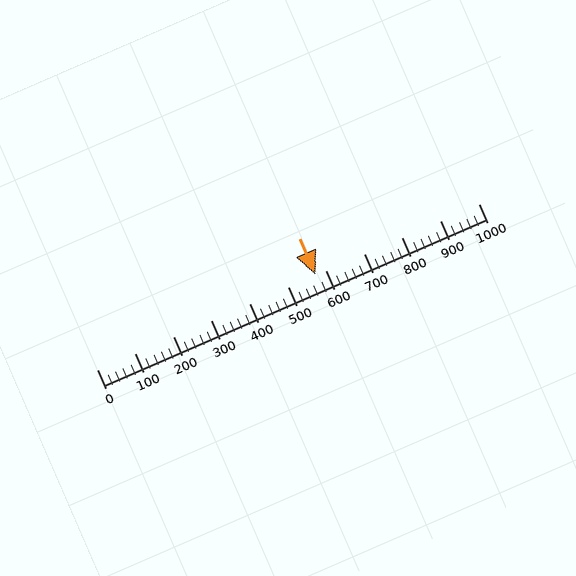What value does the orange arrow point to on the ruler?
The orange arrow points to approximately 574.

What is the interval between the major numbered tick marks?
The major tick marks are spaced 100 units apart.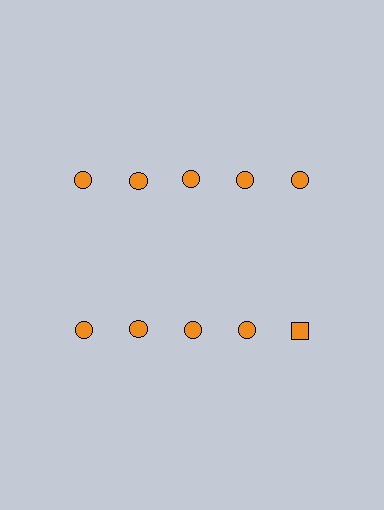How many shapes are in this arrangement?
There are 10 shapes arranged in a grid pattern.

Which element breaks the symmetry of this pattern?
The orange square in the second row, rightmost column breaks the symmetry. All other shapes are orange circles.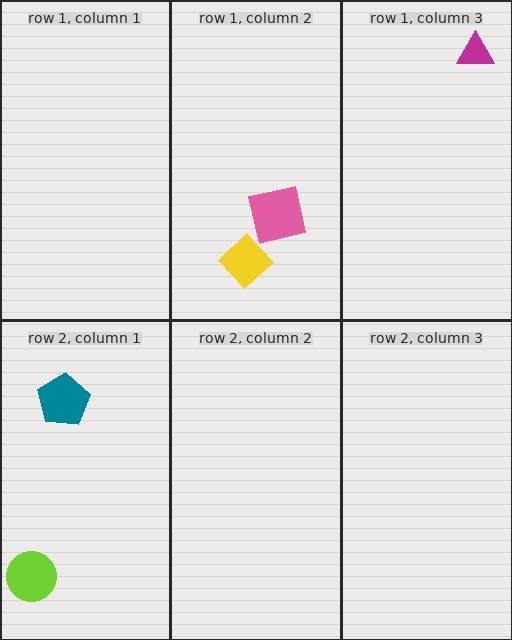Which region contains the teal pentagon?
The row 2, column 1 region.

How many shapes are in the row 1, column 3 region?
1.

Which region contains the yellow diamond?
The row 1, column 2 region.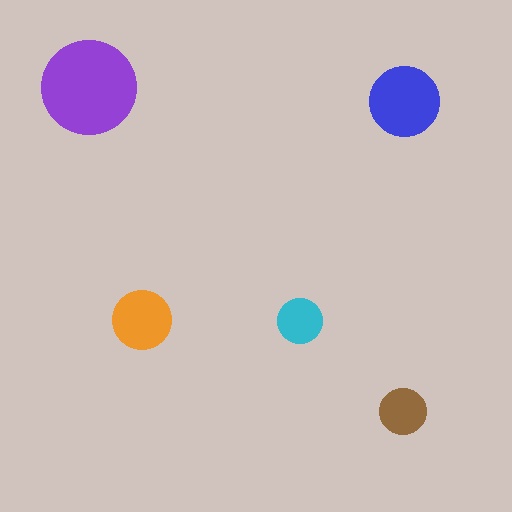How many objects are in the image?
There are 5 objects in the image.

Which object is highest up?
The purple circle is topmost.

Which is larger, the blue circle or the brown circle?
The blue one.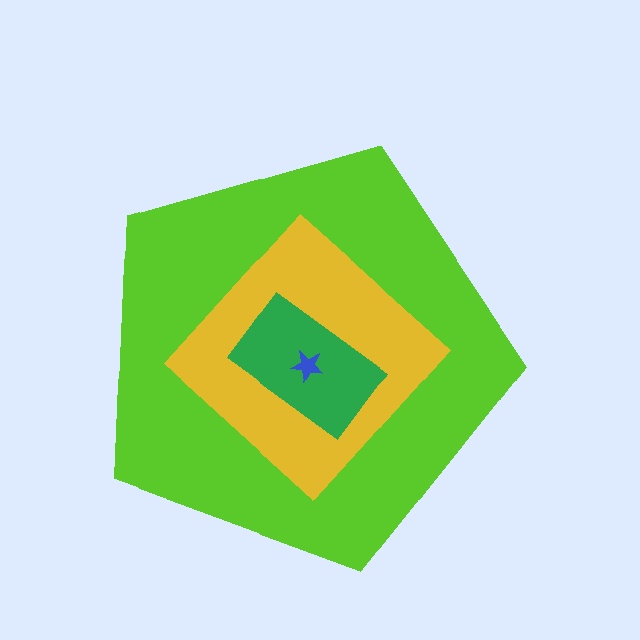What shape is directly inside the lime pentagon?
The yellow diamond.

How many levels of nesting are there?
4.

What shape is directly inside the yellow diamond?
The green rectangle.